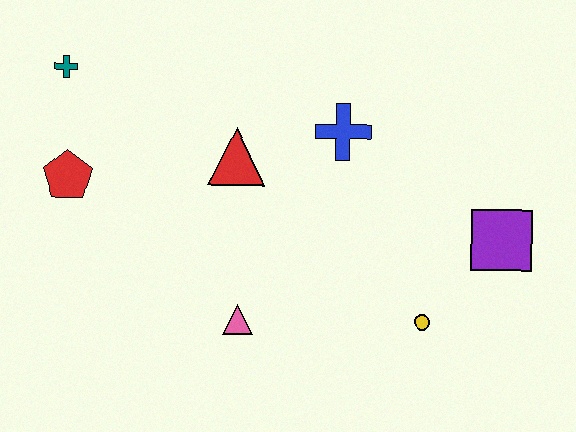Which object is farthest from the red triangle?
The purple square is farthest from the red triangle.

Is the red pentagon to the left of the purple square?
Yes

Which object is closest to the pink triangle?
The red triangle is closest to the pink triangle.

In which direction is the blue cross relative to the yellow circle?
The blue cross is above the yellow circle.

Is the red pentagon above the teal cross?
No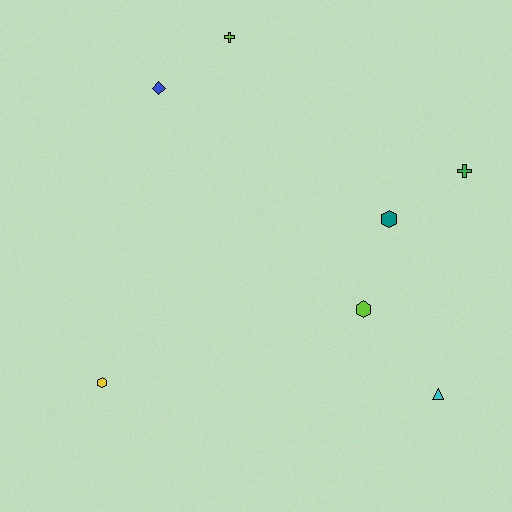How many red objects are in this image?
There are no red objects.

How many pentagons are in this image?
There are no pentagons.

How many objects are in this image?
There are 7 objects.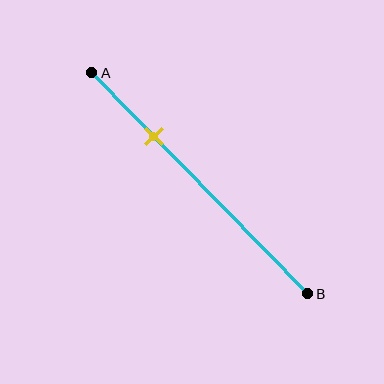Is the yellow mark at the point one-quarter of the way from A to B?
No, the mark is at about 30% from A, not at the 25% one-quarter point.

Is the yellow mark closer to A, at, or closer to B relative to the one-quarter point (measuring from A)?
The yellow mark is closer to point B than the one-quarter point of segment AB.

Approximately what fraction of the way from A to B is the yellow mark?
The yellow mark is approximately 30% of the way from A to B.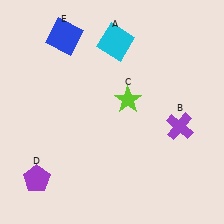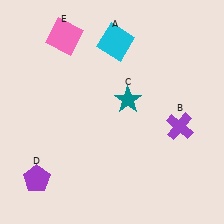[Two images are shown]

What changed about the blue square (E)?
In Image 1, E is blue. In Image 2, it changed to pink.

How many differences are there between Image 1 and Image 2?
There are 2 differences between the two images.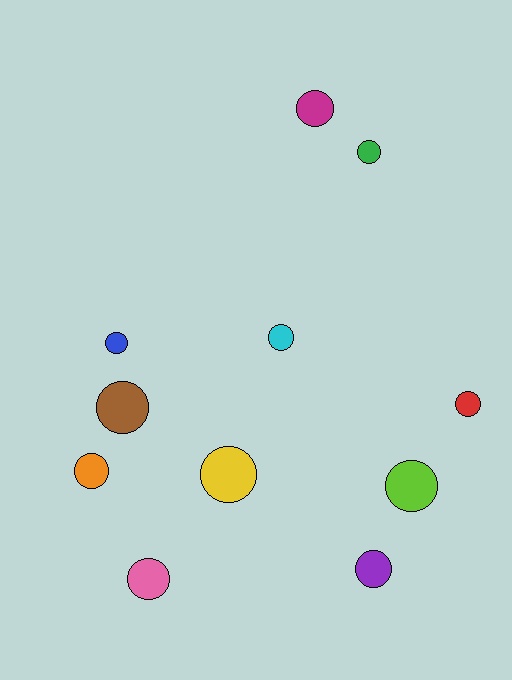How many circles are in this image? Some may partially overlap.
There are 11 circles.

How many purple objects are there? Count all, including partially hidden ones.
There is 1 purple object.